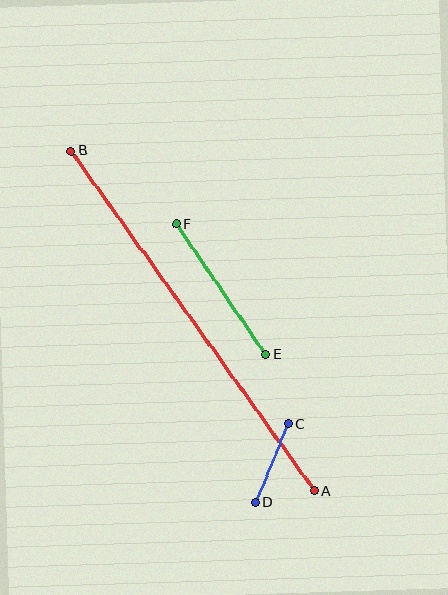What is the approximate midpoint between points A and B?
The midpoint is at approximately (193, 321) pixels.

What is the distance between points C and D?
The distance is approximately 85 pixels.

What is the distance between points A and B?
The distance is approximately 418 pixels.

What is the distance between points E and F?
The distance is approximately 158 pixels.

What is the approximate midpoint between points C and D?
The midpoint is at approximately (272, 463) pixels.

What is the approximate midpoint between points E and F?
The midpoint is at approximately (221, 289) pixels.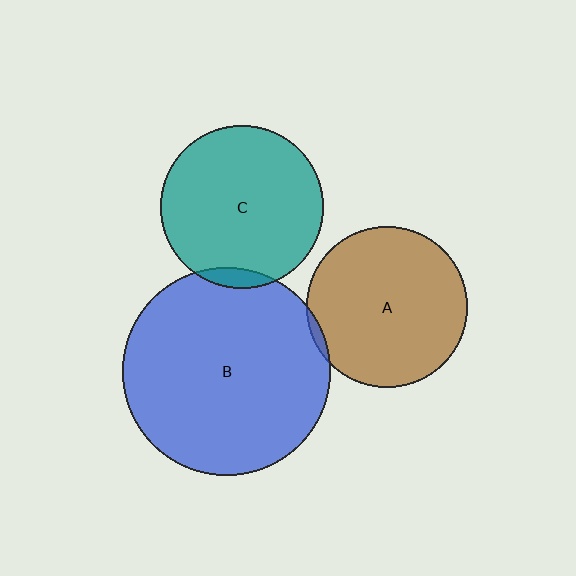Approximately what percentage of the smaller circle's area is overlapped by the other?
Approximately 5%.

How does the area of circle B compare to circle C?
Approximately 1.6 times.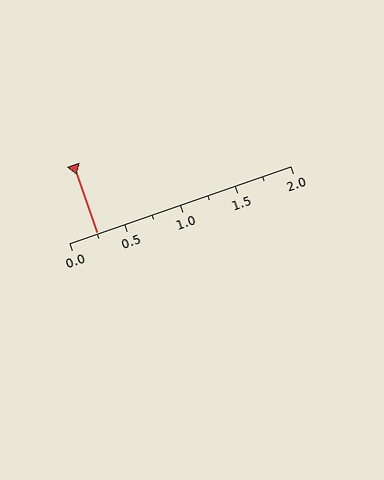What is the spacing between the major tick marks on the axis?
The major ticks are spaced 0.5 apart.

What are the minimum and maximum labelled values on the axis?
The axis runs from 0.0 to 2.0.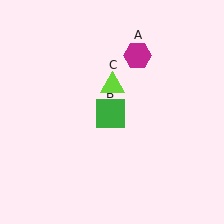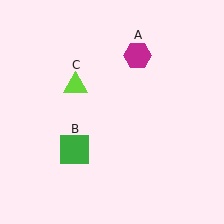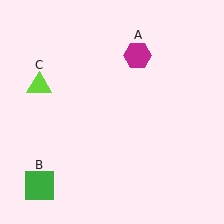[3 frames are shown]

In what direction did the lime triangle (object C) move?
The lime triangle (object C) moved left.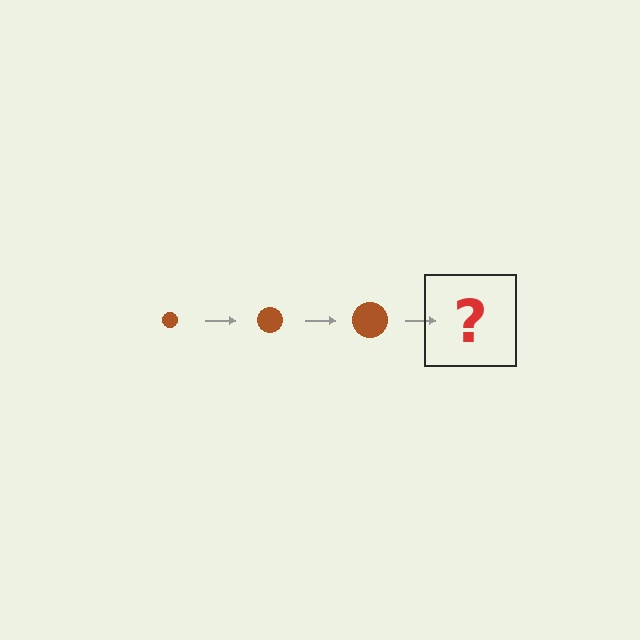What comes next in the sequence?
The next element should be a brown circle, larger than the previous one.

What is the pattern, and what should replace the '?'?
The pattern is that the circle gets progressively larger each step. The '?' should be a brown circle, larger than the previous one.